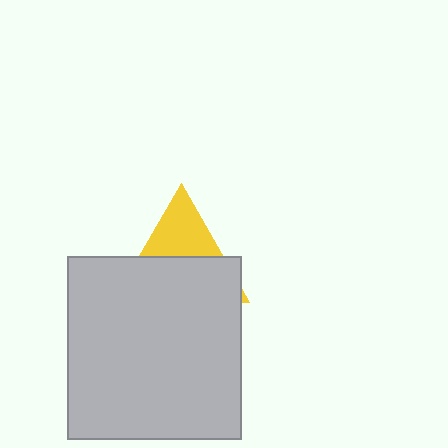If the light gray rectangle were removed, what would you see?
You would see the complete yellow triangle.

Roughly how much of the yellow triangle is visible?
A small part of it is visible (roughly 37%).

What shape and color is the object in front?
The object in front is a light gray rectangle.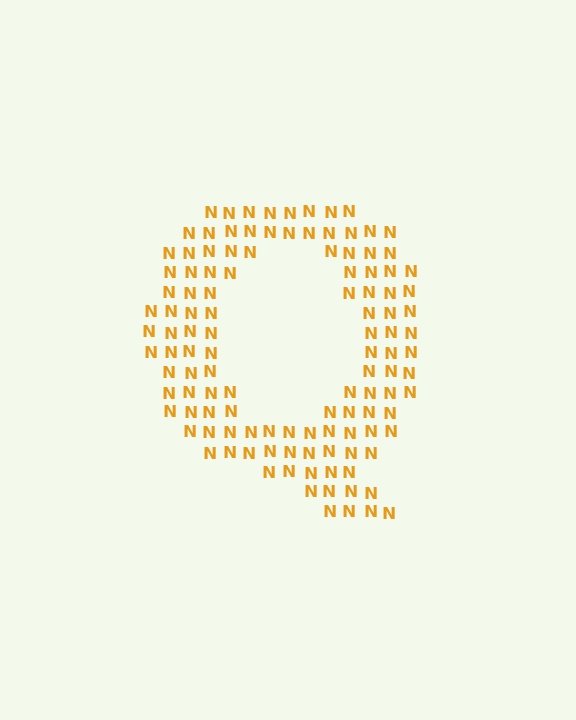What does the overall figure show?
The overall figure shows the letter Q.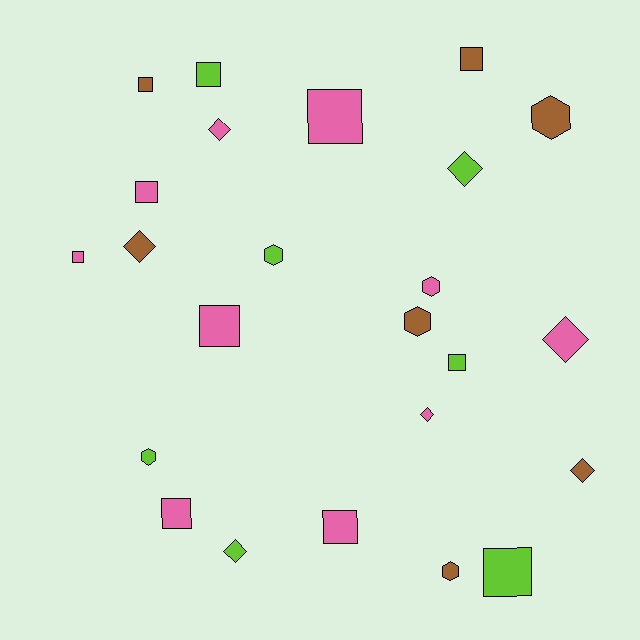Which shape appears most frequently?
Square, with 11 objects.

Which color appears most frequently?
Pink, with 10 objects.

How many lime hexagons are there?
There are 2 lime hexagons.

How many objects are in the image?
There are 24 objects.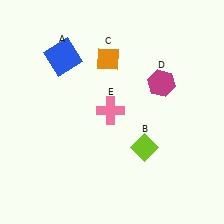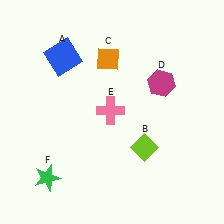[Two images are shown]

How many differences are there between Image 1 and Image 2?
There is 1 difference between the two images.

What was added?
A green star (F) was added in Image 2.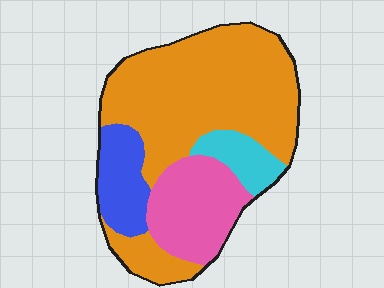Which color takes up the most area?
Orange, at roughly 60%.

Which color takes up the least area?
Cyan, at roughly 10%.